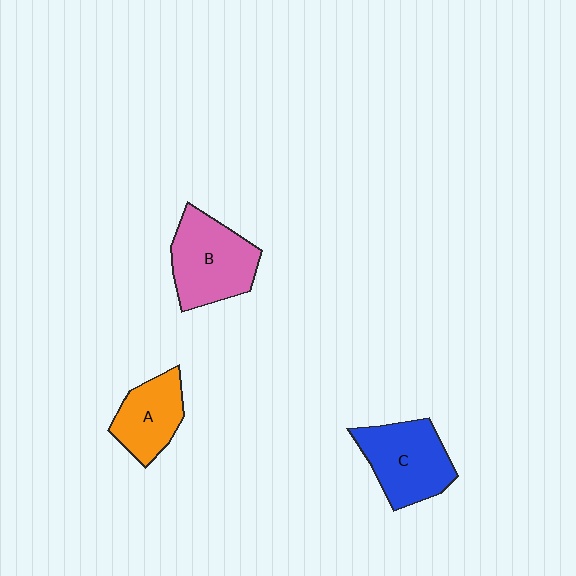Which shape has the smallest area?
Shape A (orange).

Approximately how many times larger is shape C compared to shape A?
Approximately 1.3 times.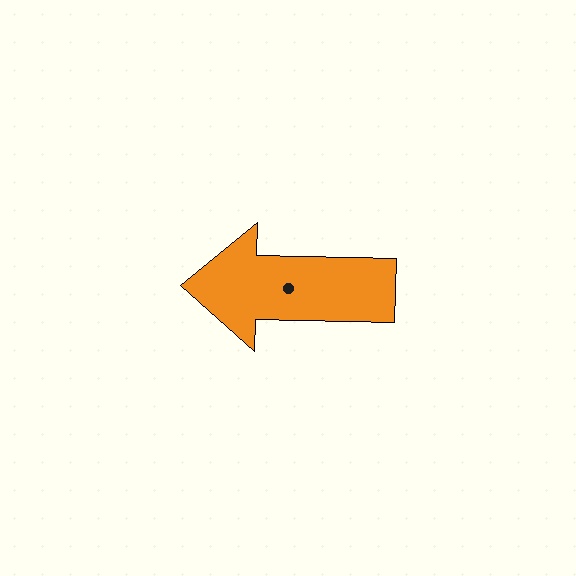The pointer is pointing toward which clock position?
Roughly 9 o'clock.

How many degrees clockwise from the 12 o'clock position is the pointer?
Approximately 271 degrees.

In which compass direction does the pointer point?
West.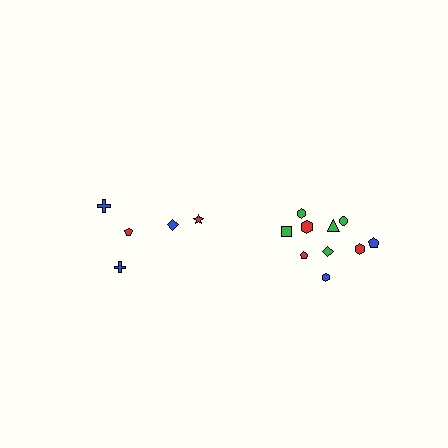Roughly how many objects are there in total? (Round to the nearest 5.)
Roughly 15 objects in total.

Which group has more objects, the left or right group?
The right group.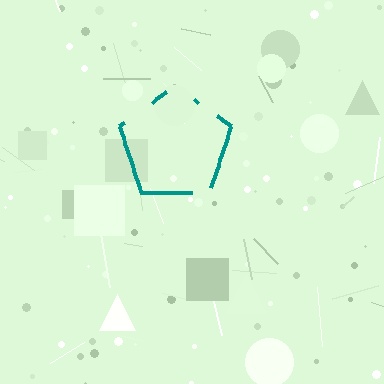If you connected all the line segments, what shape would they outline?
They would outline a pentagon.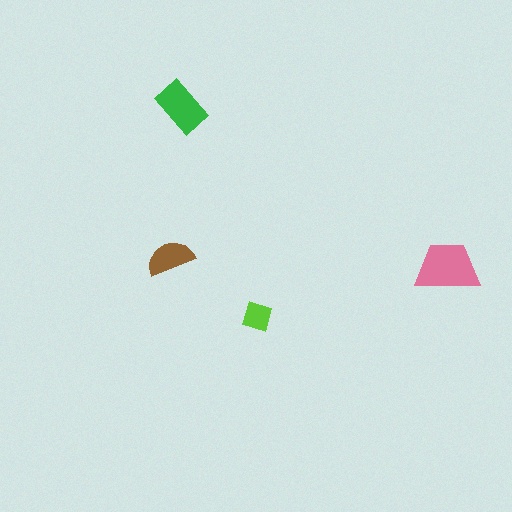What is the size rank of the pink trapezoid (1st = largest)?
1st.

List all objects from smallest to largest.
The lime diamond, the brown semicircle, the green rectangle, the pink trapezoid.